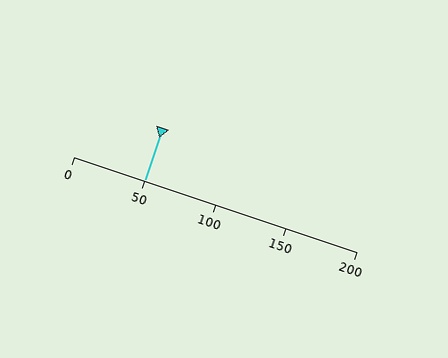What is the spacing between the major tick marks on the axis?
The major ticks are spaced 50 apart.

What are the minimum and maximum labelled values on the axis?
The axis runs from 0 to 200.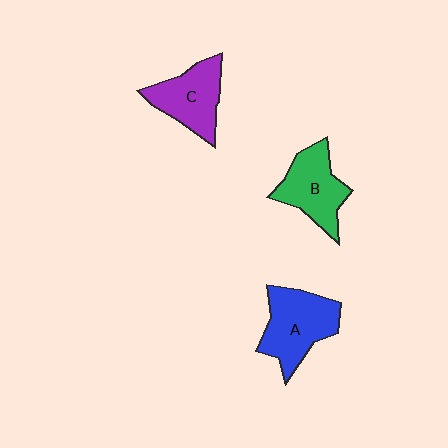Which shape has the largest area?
Shape A (blue).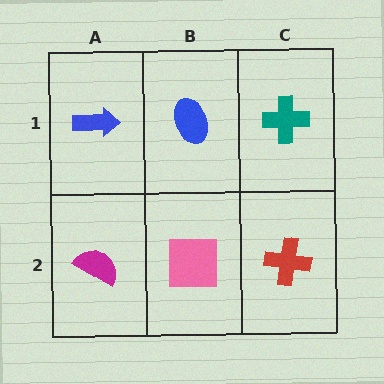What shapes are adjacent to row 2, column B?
A blue ellipse (row 1, column B), a magenta semicircle (row 2, column A), a red cross (row 2, column C).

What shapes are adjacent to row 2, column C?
A teal cross (row 1, column C), a pink square (row 2, column B).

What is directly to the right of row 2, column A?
A pink square.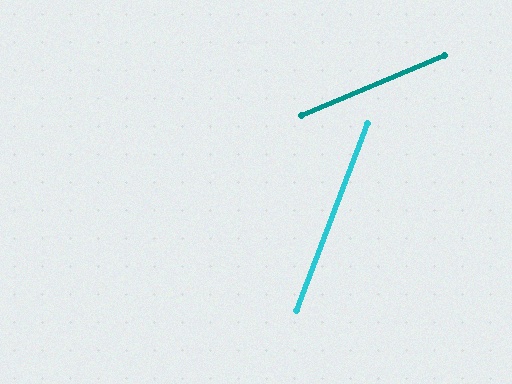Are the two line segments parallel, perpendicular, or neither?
Neither parallel nor perpendicular — they differ by about 46°.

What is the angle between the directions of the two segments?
Approximately 46 degrees.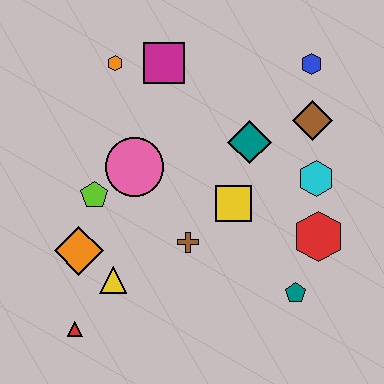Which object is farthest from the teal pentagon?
The orange hexagon is farthest from the teal pentagon.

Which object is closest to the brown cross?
The yellow square is closest to the brown cross.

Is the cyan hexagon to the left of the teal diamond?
No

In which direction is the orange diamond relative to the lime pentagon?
The orange diamond is below the lime pentagon.